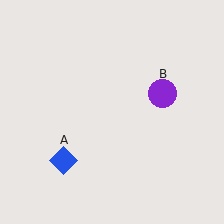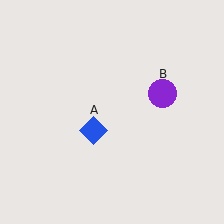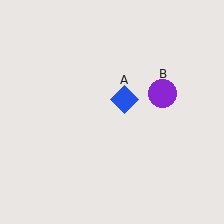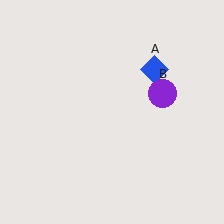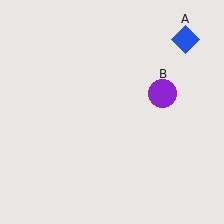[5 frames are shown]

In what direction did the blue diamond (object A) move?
The blue diamond (object A) moved up and to the right.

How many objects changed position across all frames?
1 object changed position: blue diamond (object A).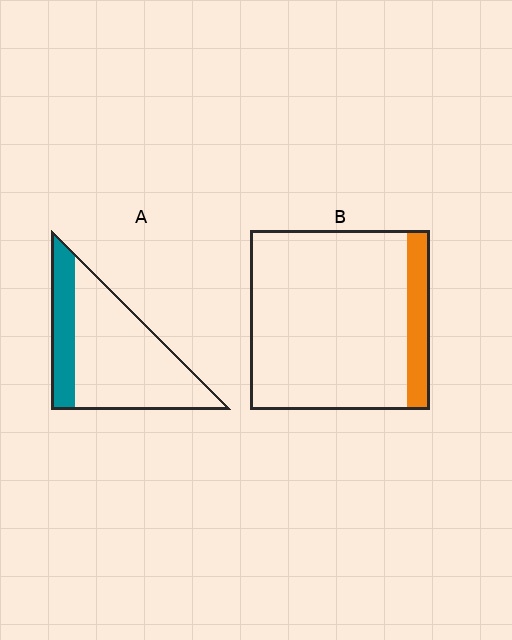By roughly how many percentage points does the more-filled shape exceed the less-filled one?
By roughly 10 percentage points (A over B).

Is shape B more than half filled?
No.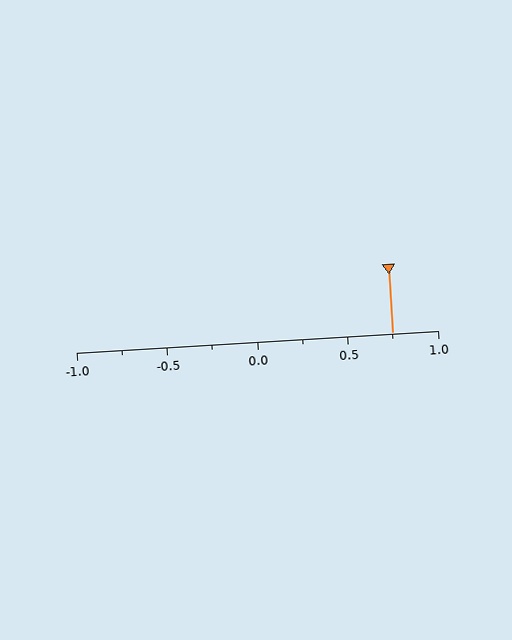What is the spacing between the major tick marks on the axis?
The major ticks are spaced 0.5 apart.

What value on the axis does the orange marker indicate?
The marker indicates approximately 0.75.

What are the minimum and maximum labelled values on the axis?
The axis runs from -1.0 to 1.0.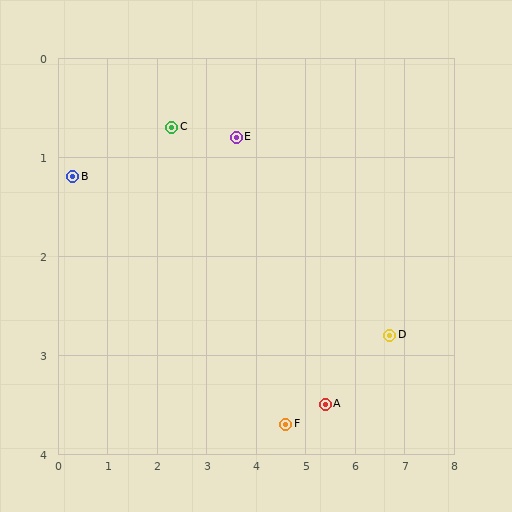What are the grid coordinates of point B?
Point B is at approximately (0.3, 1.2).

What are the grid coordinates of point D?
Point D is at approximately (6.7, 2.8).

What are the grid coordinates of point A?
Point A is at approximately (5.4, 3.5).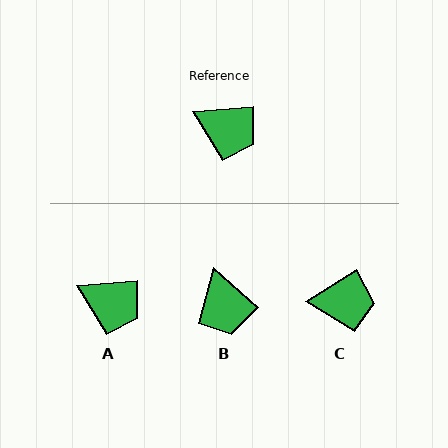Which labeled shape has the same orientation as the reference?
A.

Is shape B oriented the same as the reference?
No, it is off by about 46 degrees.